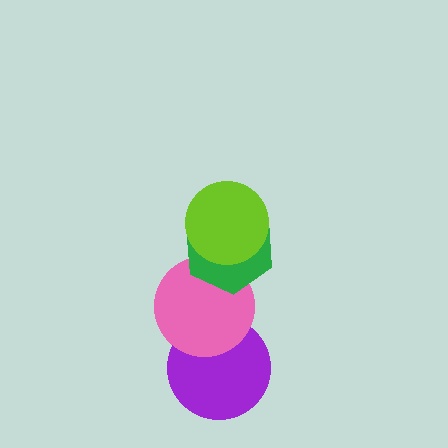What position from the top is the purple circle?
The purple circle is 4th from the top.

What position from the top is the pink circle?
The pink circle is 3rd from the top.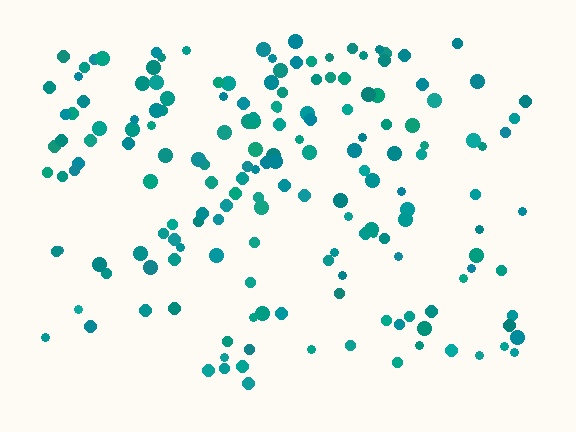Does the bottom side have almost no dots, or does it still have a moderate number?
Still a moderate number, just noticeably fewer than the top.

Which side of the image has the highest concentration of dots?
The top.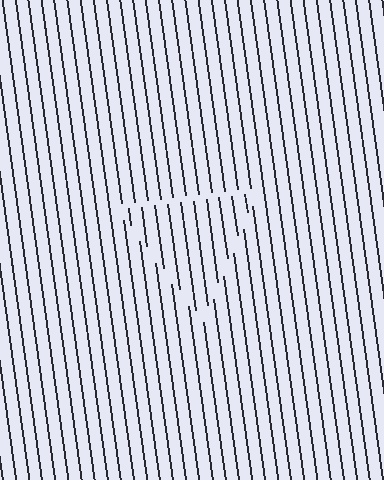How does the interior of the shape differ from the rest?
The interior of the shape contains the same grating, shifted by half a period — the contour is defined by the phase discontinuity where line-ends from the inner and outer gratings abut.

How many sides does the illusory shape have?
3 sides — the line-ends trace a triangle.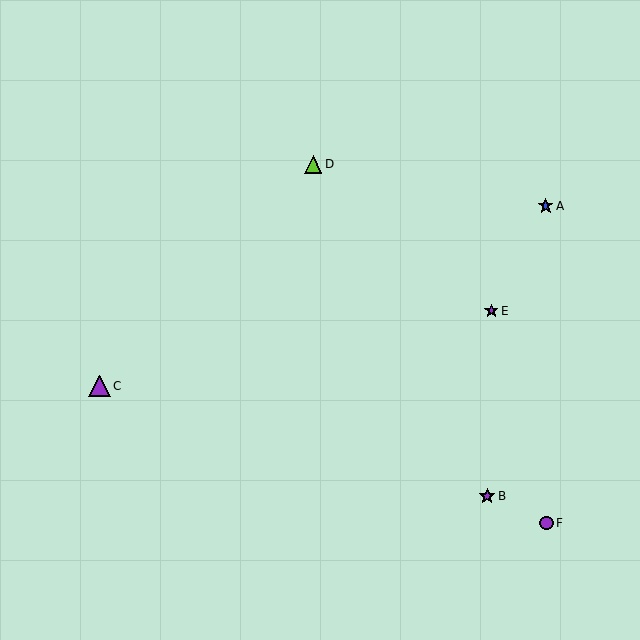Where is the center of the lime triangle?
The center of the lime triangle is at (313, 164).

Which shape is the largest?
The purple triangle (labeled C) is the largest.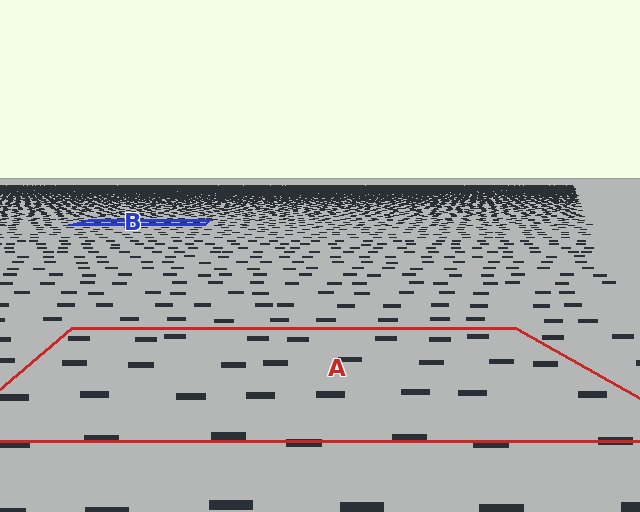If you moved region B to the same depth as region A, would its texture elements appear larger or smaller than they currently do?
They would appear larger. At a closer depth, the same texture elements are projected at a bigger on-screen size.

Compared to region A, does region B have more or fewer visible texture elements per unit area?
Region B has more texture elements per unit area — they are packed more densely because it is farther away.